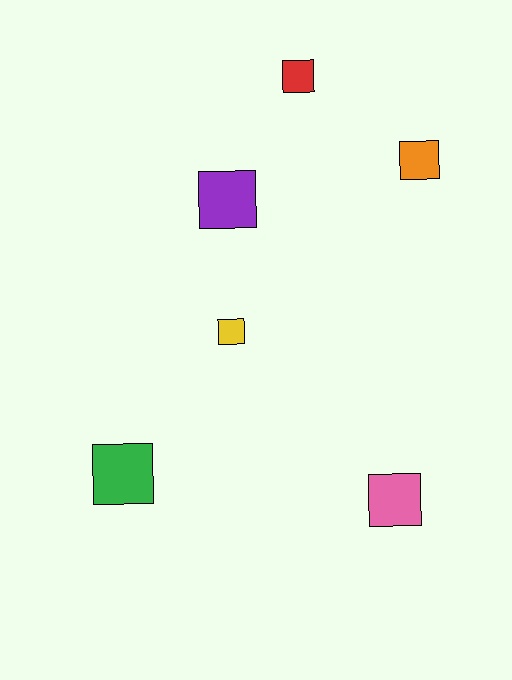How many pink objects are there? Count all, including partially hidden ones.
There is 1 pink object.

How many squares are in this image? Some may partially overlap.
There are 6 squares.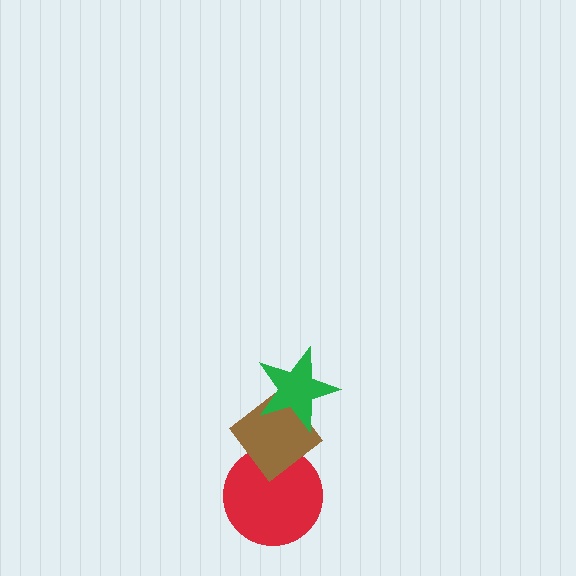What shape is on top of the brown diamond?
The green star is on top of the brown diamond.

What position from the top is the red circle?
The red circle is 3rd from the top.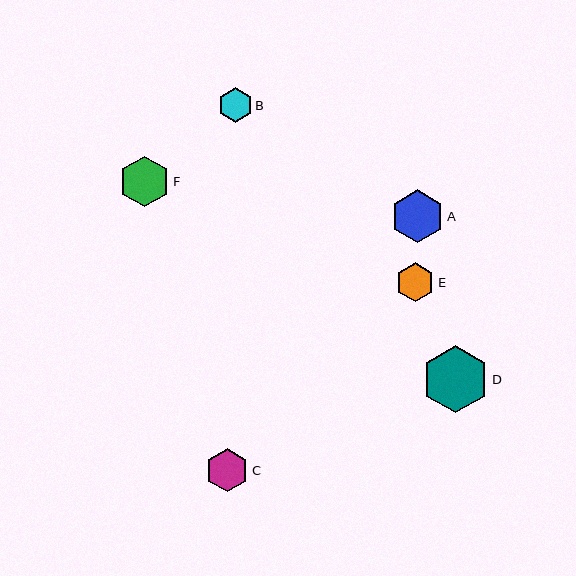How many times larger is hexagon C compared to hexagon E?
Hexagon C is approximately 1.1 times the size of hexagon E.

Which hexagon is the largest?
Hexagon D is the largest with a size of approximately 67 pixels.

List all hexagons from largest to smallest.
From largest to smallest: D, A, F, C, E, B.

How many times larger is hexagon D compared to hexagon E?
Hexagon D is approximately 1.7 times the size of hexagon E.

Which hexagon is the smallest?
Hexagon B is the smallest with a size of approximately 35 pixels.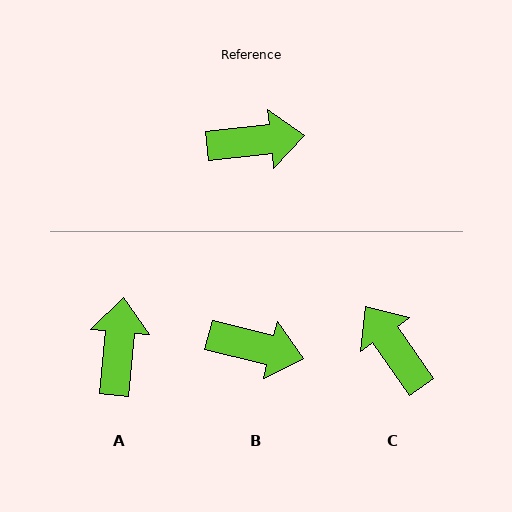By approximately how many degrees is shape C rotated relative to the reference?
Approximately 119 degrees counter-clockwise.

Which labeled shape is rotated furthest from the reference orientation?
C, about 119 degrees away.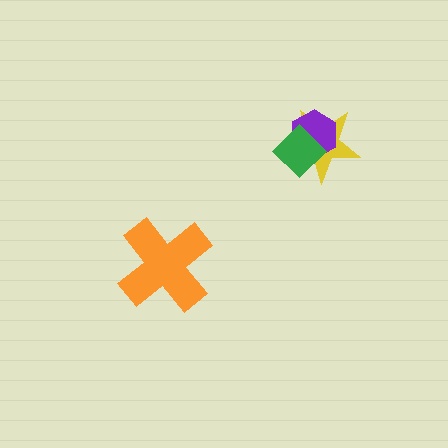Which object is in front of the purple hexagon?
The green diamond is in front of the purple hexagon.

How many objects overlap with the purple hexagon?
2 objects overlap with the purple hexagon.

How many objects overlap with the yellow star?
2 objects overlap with the yellow star.